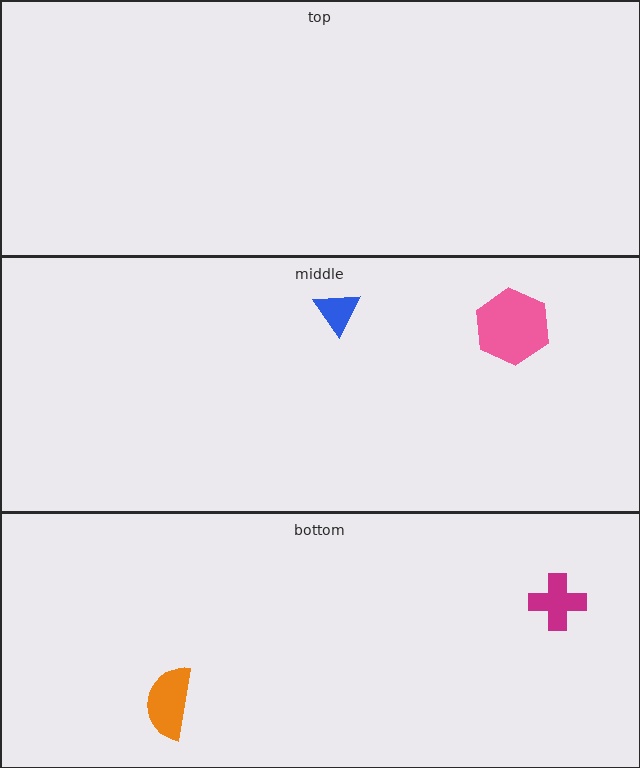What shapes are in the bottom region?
The magenta cross, the orange semicircle.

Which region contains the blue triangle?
The middle region.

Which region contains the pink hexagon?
The middle region.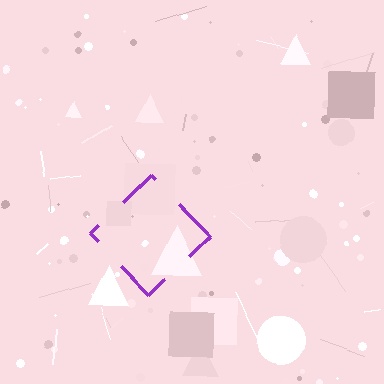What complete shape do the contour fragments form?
The contour fragments form a diamond.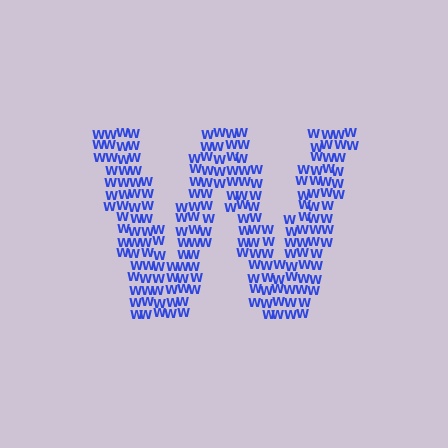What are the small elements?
The small elements are letter W's.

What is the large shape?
The large shape is the letter W.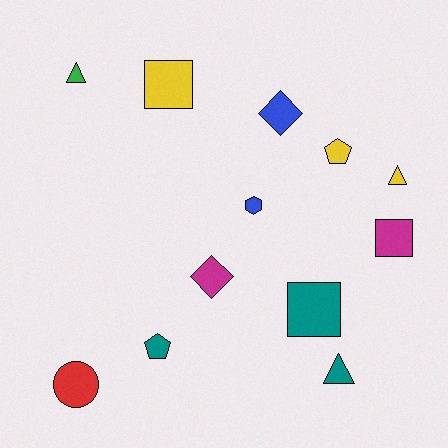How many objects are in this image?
There are 12 objects.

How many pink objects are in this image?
There are no pink objects.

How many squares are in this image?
There are 3 squares.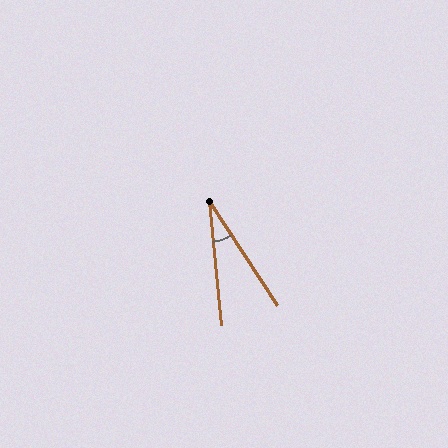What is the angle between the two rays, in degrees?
Approximately 28 degrees.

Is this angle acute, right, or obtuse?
It is acute.